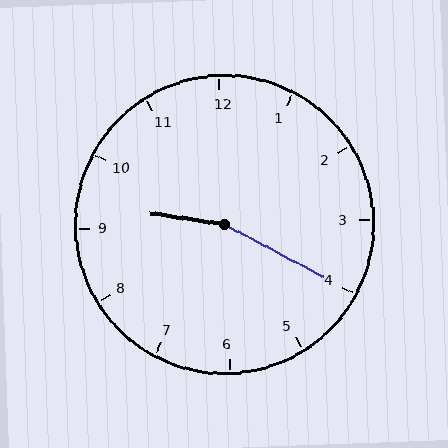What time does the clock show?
9:20.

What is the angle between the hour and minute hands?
Approximately 160 degrees.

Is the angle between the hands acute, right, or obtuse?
It is obtuse.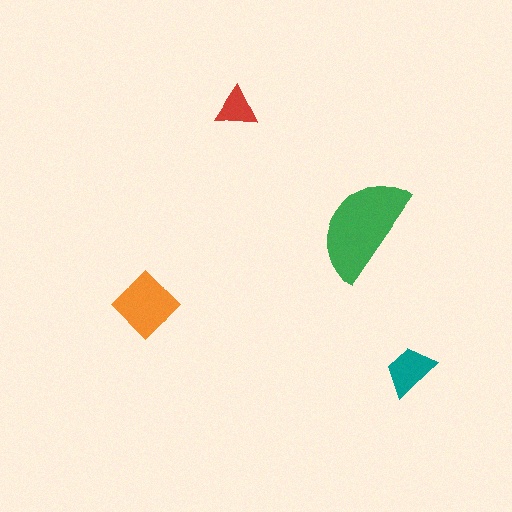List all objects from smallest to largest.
The red triangle, the teal trapezoid, the orange diamond, the green semicircle.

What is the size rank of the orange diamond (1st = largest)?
2nd.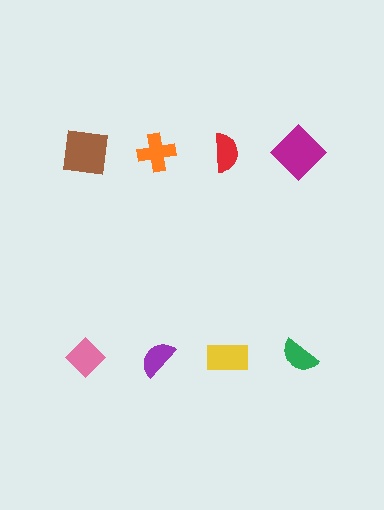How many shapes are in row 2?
4 shapes.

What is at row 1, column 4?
A magenta diamond.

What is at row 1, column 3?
A red semicircle.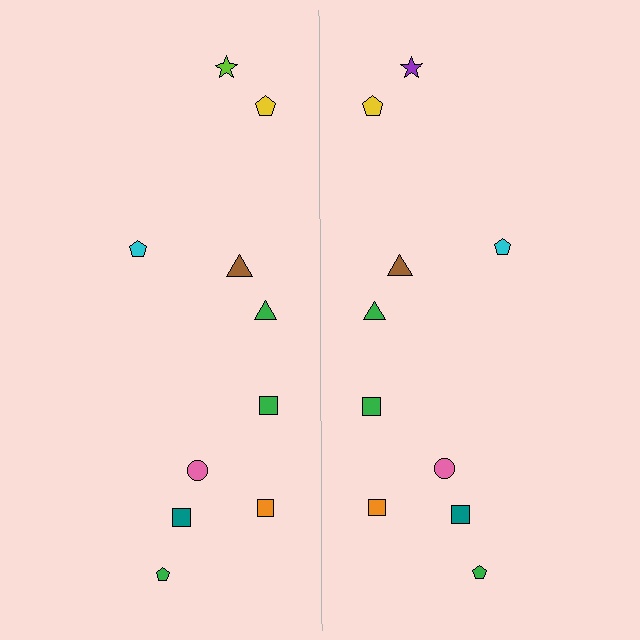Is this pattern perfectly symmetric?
No, the pattern is not perfectly symmetric. The purple star on the right side breaks the symmetry — its mirror counterpart is lime.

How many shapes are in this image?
There are 20 shapes in this image.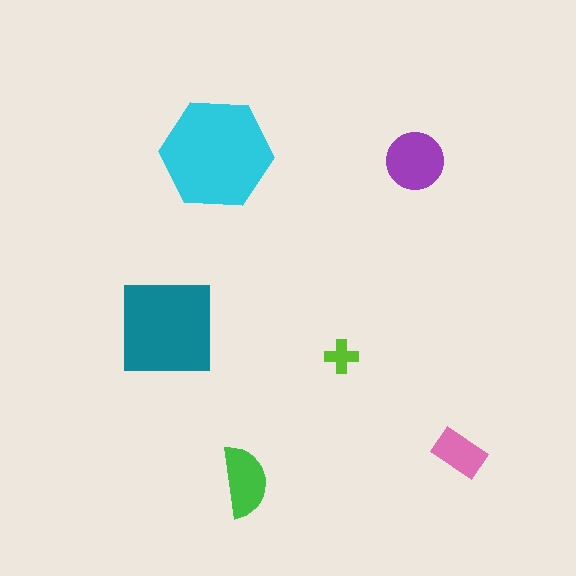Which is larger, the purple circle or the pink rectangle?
The purple circle.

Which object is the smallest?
The lime cross.